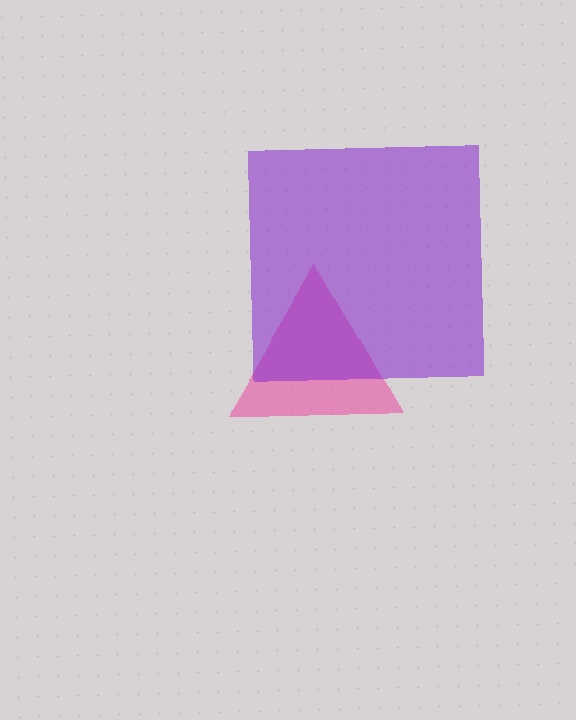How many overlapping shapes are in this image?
There are 2 overlapping shapes in the image.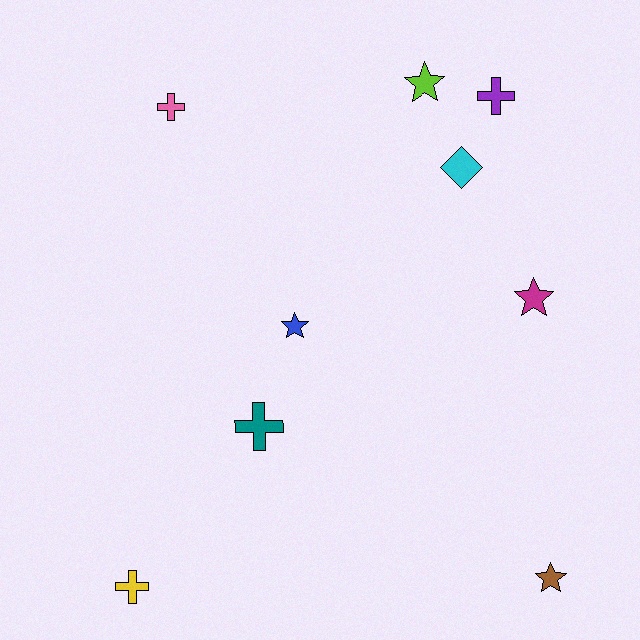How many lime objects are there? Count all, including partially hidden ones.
There is 1 lime object.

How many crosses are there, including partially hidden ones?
There are 4 crosses.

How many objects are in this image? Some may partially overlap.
There are 9 objects.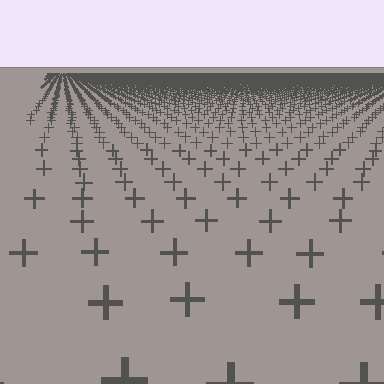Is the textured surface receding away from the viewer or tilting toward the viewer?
The surface is receding away from the viewer. Texture elements get smaller and denser toward the top.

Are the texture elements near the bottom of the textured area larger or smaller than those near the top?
Larger. Near the bottom, elements are closer to the viewer and appear at a bigger on-screen size.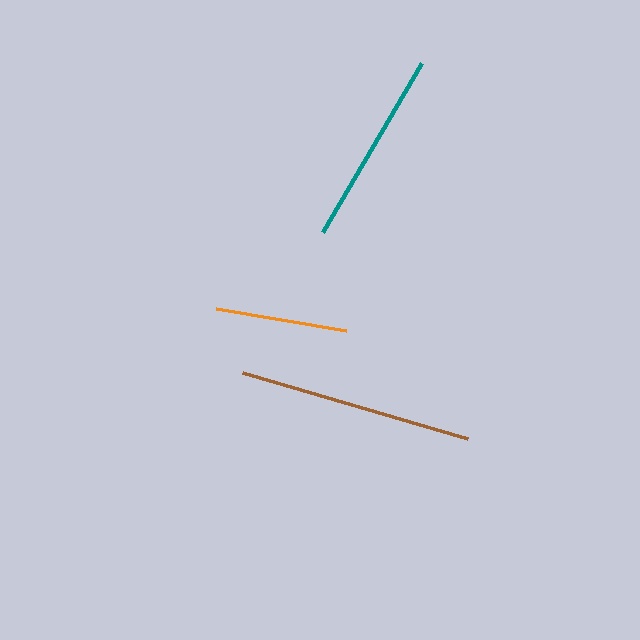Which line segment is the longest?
The brown line is the longest at approximately 235 pixels.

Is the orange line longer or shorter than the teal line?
The teal line is longer than the orange line.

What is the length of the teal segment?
The teal segment is approximately 196 pixels long.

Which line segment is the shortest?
The orange line is the shortest at approximately 132 pixels.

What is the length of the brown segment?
The brown segment is approximately 235 pixels long.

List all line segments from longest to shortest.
From longest to shortest: brown, teal, orange.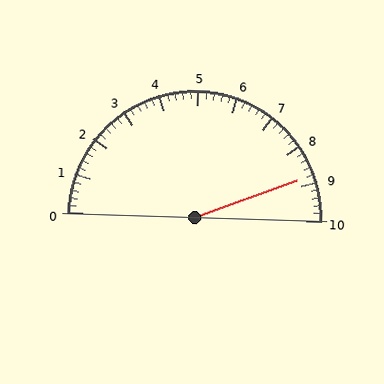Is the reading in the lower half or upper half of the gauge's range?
The reading is in the upper half of the range (0 to 10).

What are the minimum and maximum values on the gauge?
The gauge ranges from 0 to 10.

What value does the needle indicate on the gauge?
The needle indicates approximately 8.8.